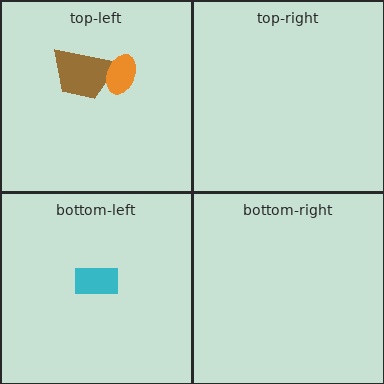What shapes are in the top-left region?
The brown trapezoid, the orange ellipse.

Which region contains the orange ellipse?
The top-left region.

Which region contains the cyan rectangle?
The bottom-left region.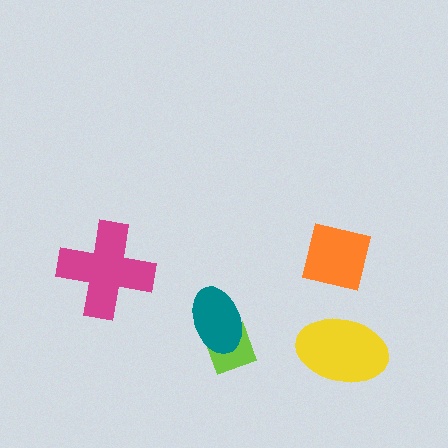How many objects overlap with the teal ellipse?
1 object overlaps with the teal ellipse.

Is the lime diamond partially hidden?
Yes, it is partially covered by another shape.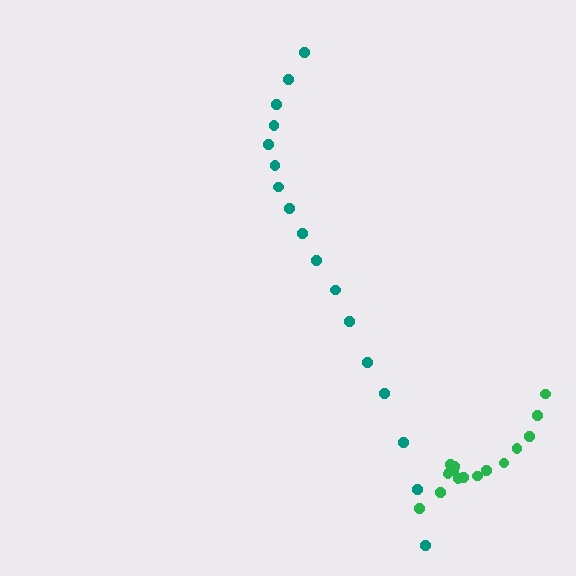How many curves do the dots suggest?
There are 2 distinct paths.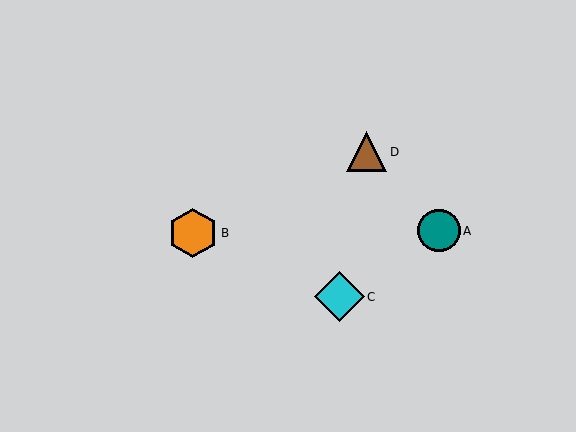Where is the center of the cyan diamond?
The center of the cyan diamond is at (339, 297).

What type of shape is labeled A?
Shape A is a teal circle.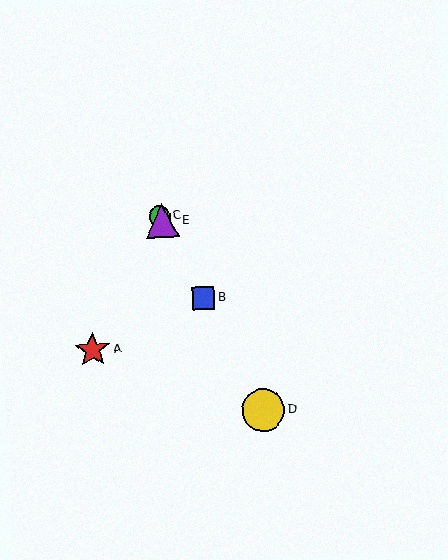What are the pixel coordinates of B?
Object B is at (203, 298).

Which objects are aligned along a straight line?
Objects B, C, D, E are aligned along a straight line.